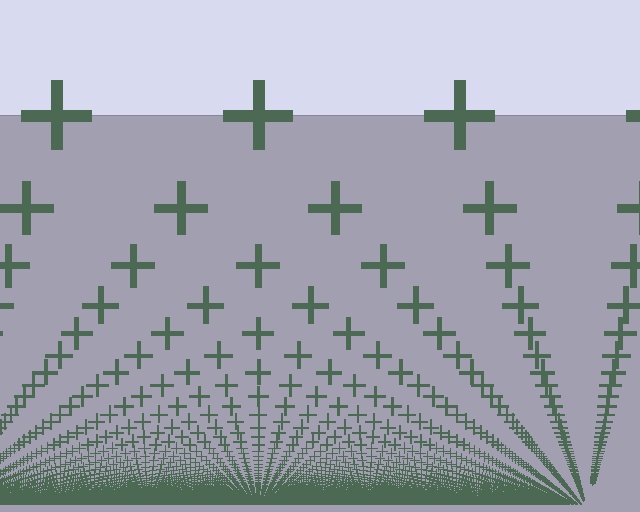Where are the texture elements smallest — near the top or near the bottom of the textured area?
Near the bottom.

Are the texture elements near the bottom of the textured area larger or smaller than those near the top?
Smaller. The gradient is inverted — elements near the bottom are smaller and denser.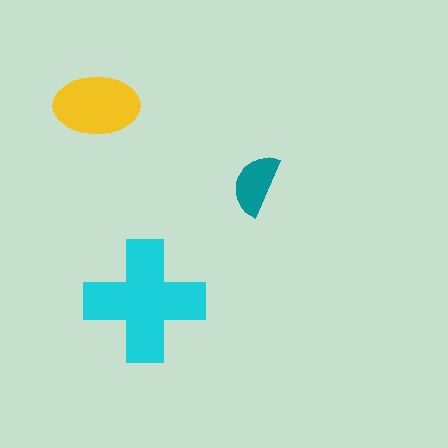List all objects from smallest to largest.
The teal semicircle, the yellow ellipse, the cyan cross.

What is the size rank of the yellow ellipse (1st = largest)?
2nd.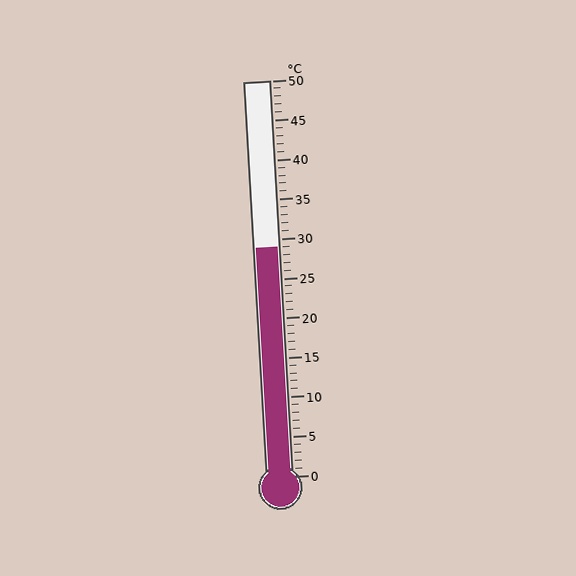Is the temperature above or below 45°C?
The temperature is below 45°C.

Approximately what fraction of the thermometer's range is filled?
The thermometer is filled to approximately 60% of its range.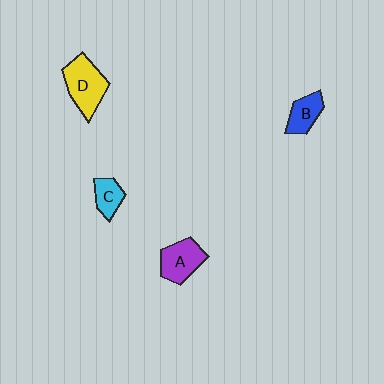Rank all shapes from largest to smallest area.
From largest to smallest: D (yellow), A (purple), B (blue), C (cyan).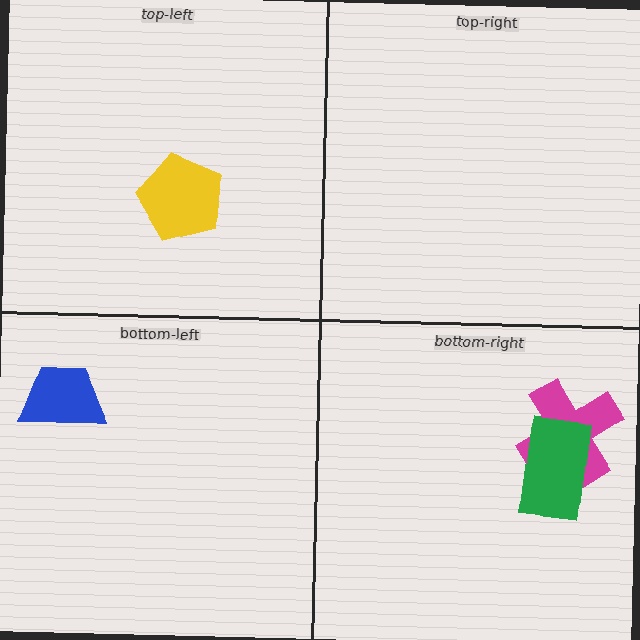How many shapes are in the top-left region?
1.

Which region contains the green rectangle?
The bottom-right region.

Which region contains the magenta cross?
The bottom-right region.